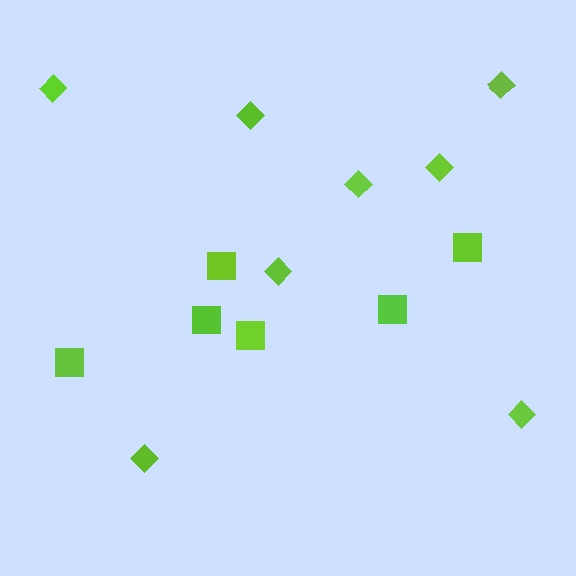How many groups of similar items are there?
There are 2 groups: one group of diamonds (8) and one group of squares (6).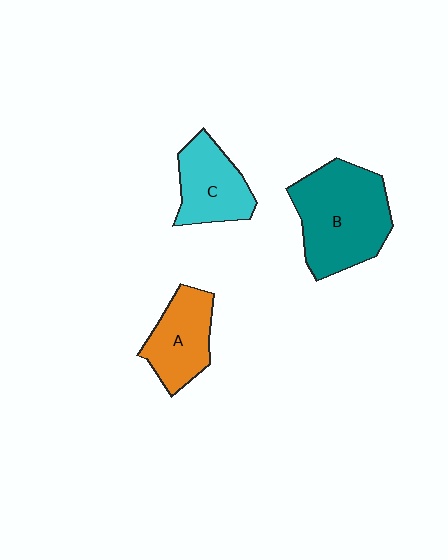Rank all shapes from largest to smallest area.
From largest to smallest: B (teal), C (cyan), A (orange).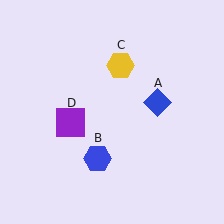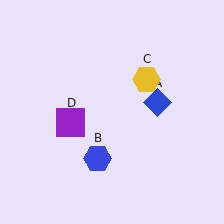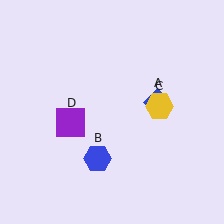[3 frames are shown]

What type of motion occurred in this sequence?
The yellow hexagon (object C) rotated clockwise around the center of the scene.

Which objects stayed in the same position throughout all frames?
Blue diamond (object A) and blue hexagon (object B) and purple square (object D) remained stationary.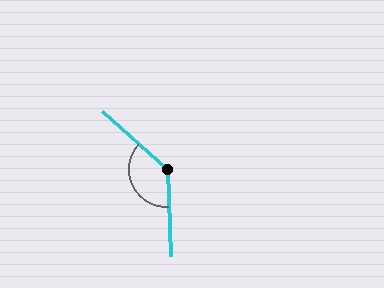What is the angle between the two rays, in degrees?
Approximately 134 degrees.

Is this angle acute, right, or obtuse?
It is obtuse.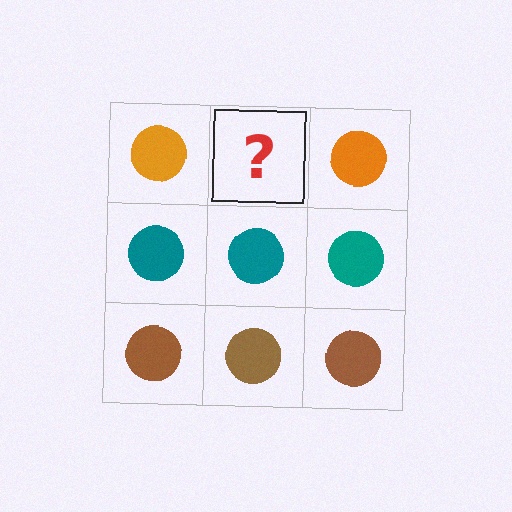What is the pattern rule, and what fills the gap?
The rule is that each row has a consistent color. The gap should be filled with an orange circle.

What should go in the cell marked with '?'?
The missing cell should contain an orange circle.